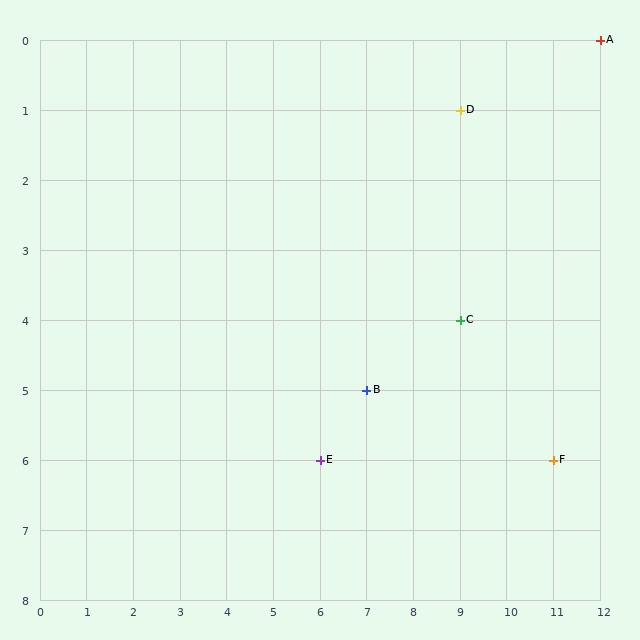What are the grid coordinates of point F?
Point F is at grid coordinates (11, 6).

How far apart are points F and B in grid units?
Points F and B are 4 columns and 1 row apart (about 4.1 grid units diagonally).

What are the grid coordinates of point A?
Point A is at grid coordinates (12, 0).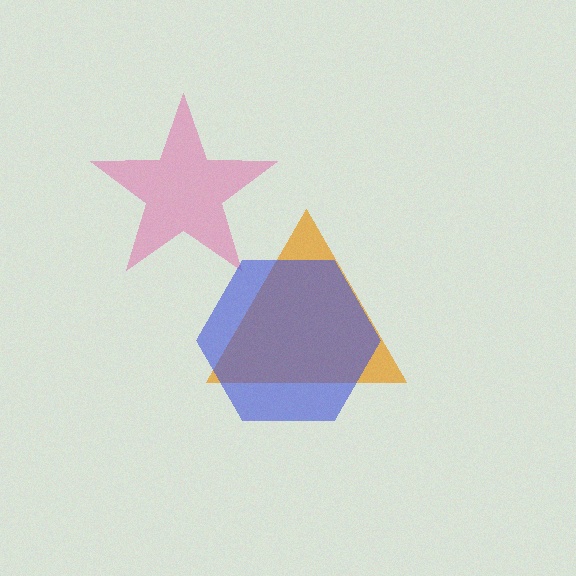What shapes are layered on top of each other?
The layered shapes are: an orange triangle, a pink star, a blue hexagon.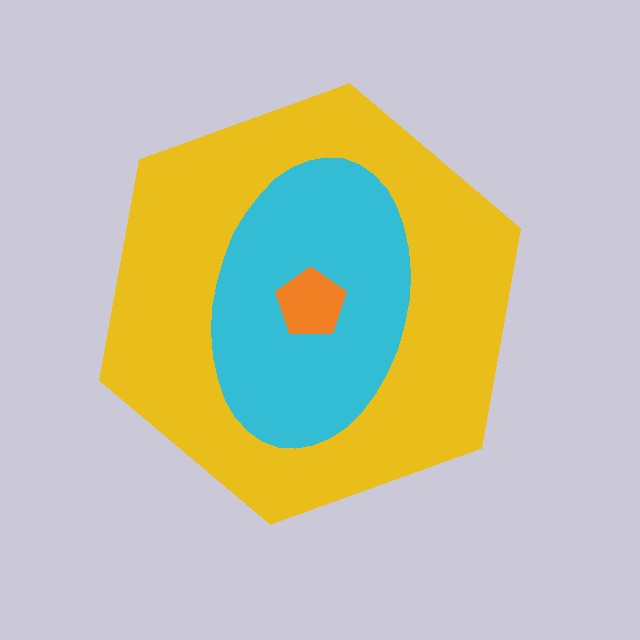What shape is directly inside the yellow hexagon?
The cyan ellipse.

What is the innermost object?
The orange pentagon.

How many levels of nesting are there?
3.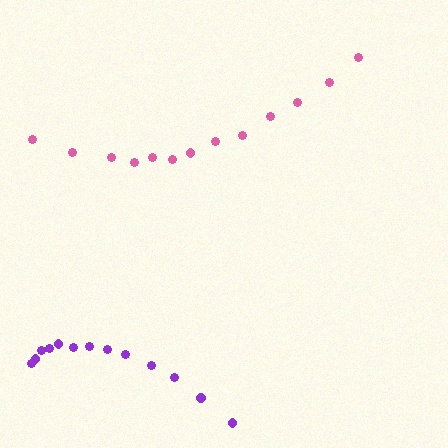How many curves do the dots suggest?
There are 2 distinct paths.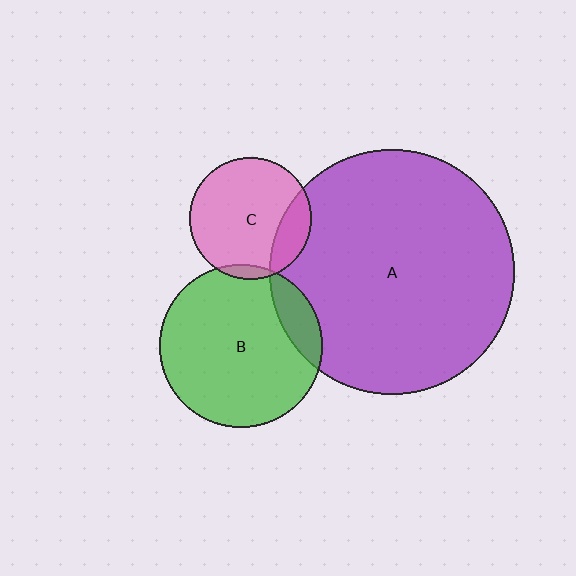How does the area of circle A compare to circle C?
Approximately 4.0 times.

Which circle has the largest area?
Circle A (purple).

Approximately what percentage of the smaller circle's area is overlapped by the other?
Approximately 5%.